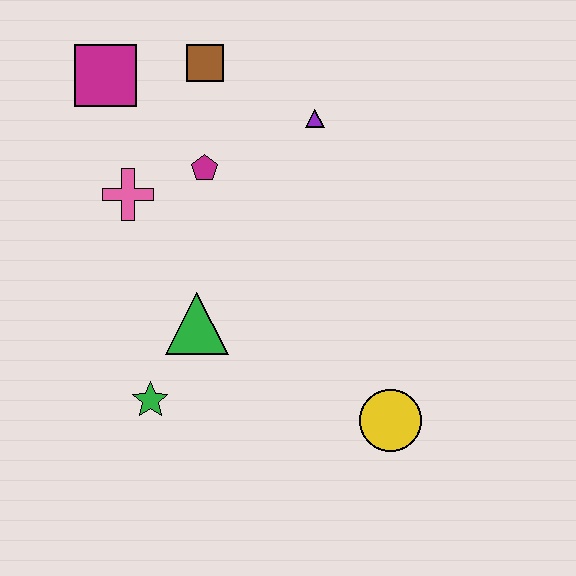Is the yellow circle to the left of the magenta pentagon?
No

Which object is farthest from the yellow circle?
The magenta square is farthest from the yellow circle.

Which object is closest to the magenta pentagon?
The pink cross is closest to the magenta pentagon.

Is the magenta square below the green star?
No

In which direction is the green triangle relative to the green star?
The green triangle is above the green star.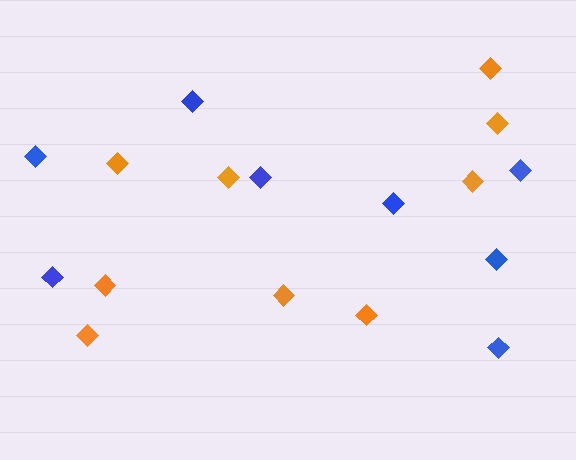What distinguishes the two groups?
There are 2 groups: one group of orange diamonds (9) and one group of blue diamonds (8).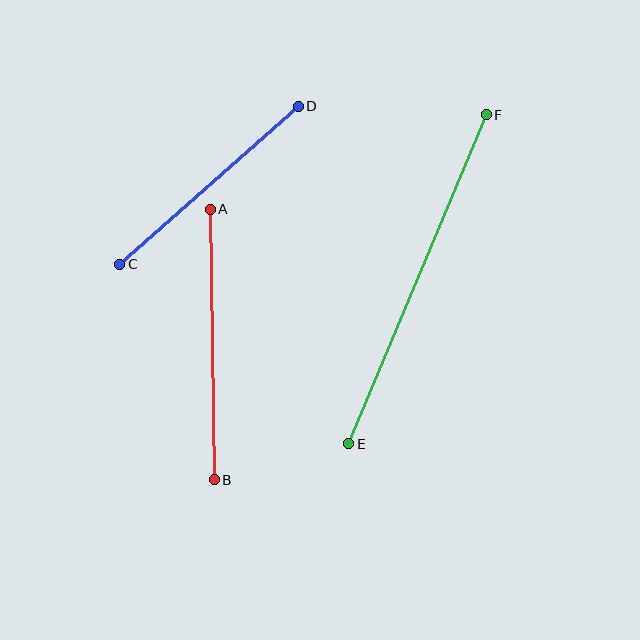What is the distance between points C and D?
The distance is approximately 239 pixels.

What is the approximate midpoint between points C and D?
The midpoint is at approximately (209, 185) pixels.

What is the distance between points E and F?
The distance is approximately 357 pixels.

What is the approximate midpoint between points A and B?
The midpoint is at approximately (212, 345) pixels.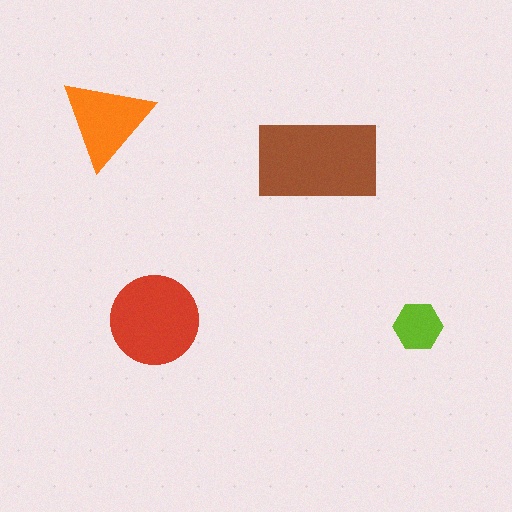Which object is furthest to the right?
The lime hexagon is rightmost.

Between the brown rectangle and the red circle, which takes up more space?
The brown rectangle.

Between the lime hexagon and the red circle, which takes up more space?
The red circle.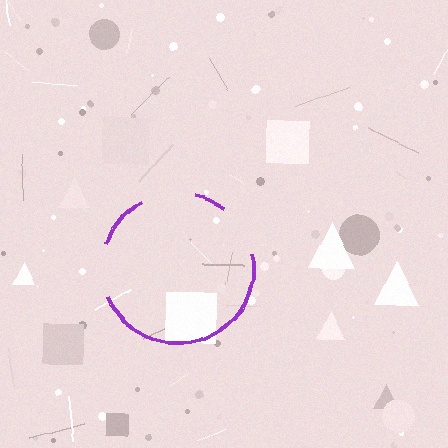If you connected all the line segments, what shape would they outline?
They would outline a circle.